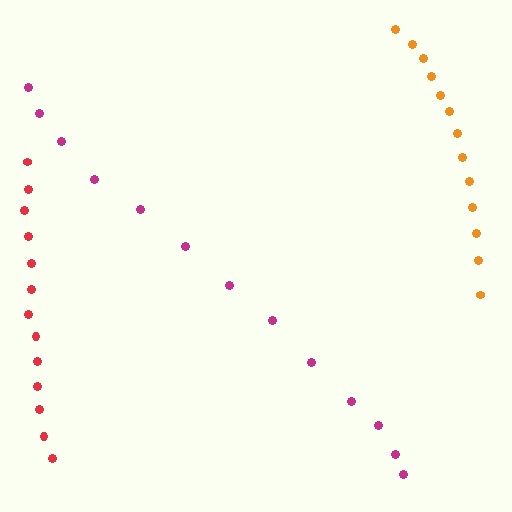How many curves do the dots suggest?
There are 3 distinct paths.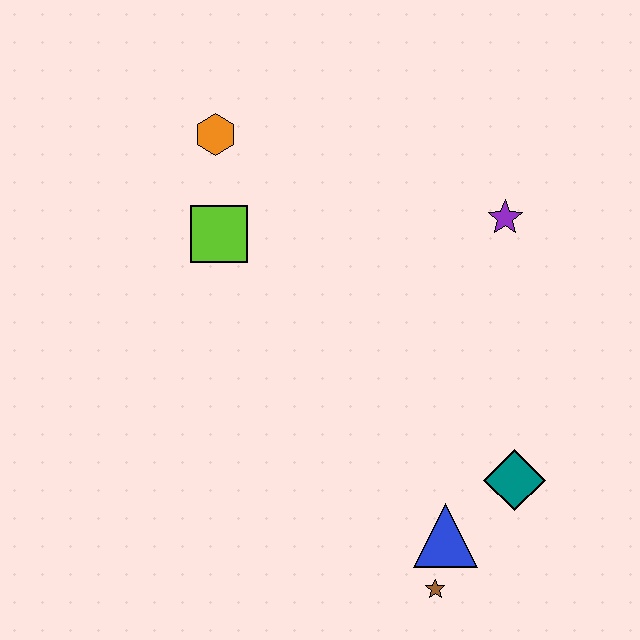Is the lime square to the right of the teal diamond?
No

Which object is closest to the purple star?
The teal diamond is closest to the purple star.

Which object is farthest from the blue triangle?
The orange hexagon is farthest from the blue triangle.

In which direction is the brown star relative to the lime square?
The brown star is below the lime square.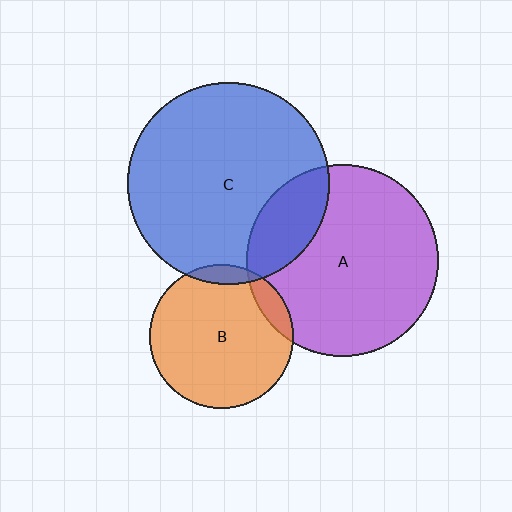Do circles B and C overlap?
Yes.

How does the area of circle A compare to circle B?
Approximately 1.8 times.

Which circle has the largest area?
Circle C (blue).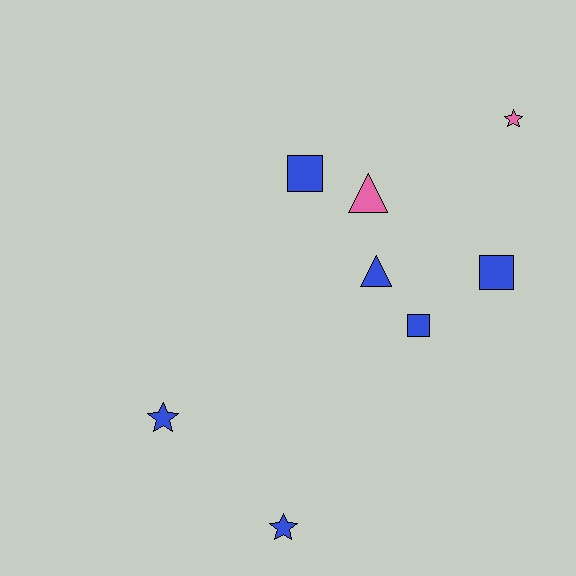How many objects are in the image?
There are 8 objects.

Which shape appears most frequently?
Square, with 3 objects.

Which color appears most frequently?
Blue, with 6 objects.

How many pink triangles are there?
There is 1 pink triangle.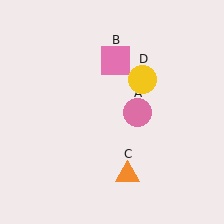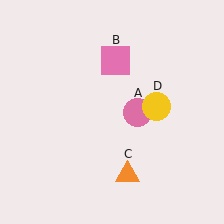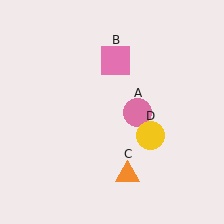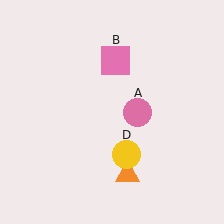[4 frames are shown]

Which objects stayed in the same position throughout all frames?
Pink circle (object A) and pink square (object B) and orange triangle (object C) remained stationary.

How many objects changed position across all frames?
1 object changed position: yellow circle (object D).